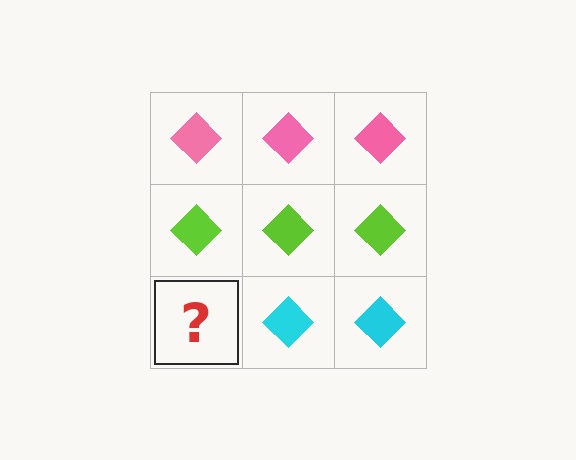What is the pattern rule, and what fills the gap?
The rule is that each row has a consistent color. The gap should be filled with a cyan diamond.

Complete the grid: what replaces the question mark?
The question mark should be replaced with a cyan diamond.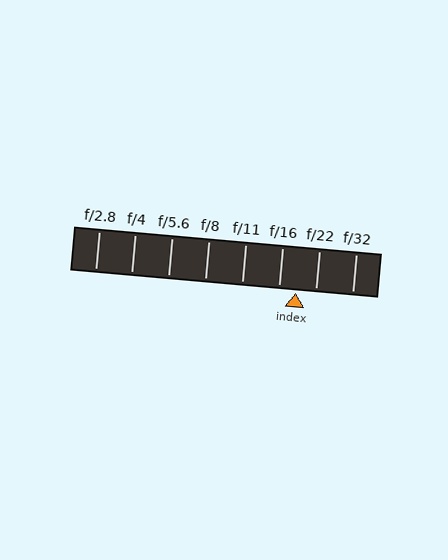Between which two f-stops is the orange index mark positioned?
The index mark is between f/16 and f/22.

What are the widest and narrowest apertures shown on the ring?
The widest aperture shown is f/2.8 and the narrowest is f/32.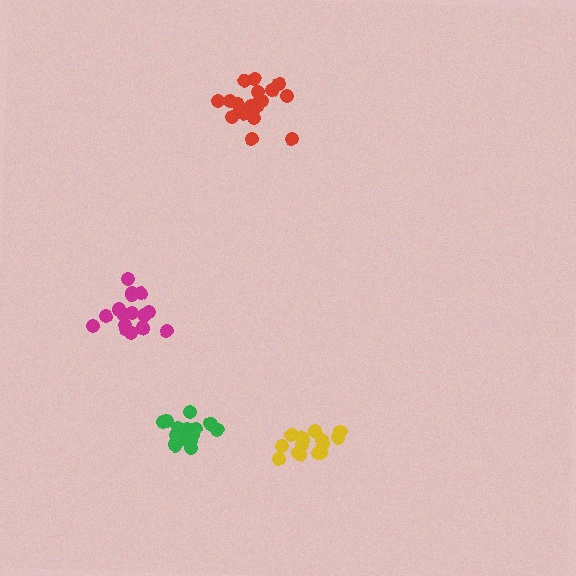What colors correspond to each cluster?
The clusters are colored: red, yellow, magenta, green.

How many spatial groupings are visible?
There are 4 spatial groupings.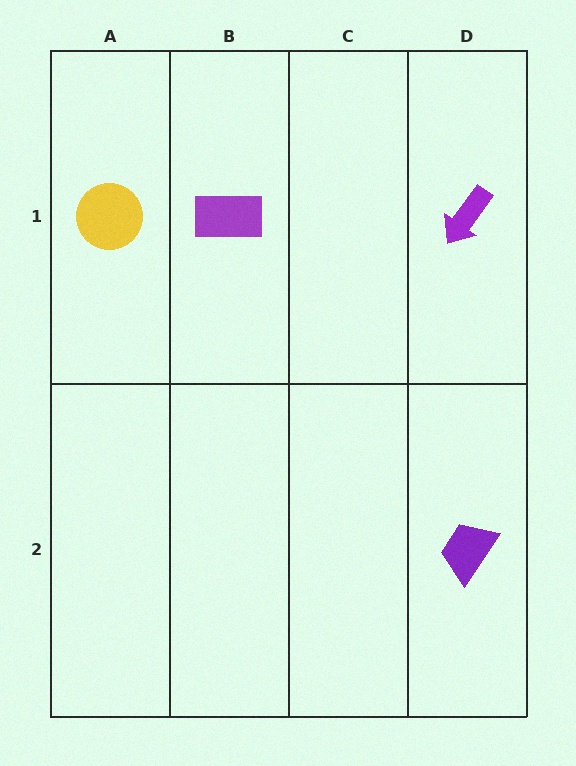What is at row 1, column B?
A purple rectangle.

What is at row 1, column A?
A yellow circle.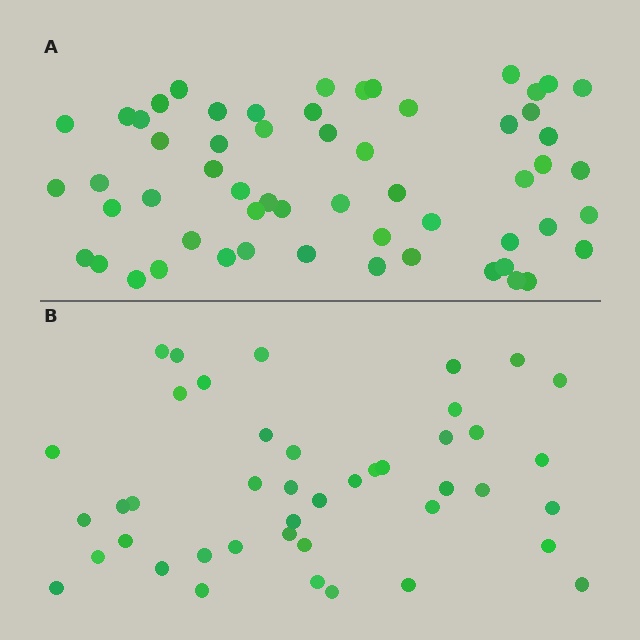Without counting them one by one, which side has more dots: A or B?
Region A (the top region) has more dots.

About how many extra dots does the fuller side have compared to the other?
Region A has approximately 15 more dots than region B.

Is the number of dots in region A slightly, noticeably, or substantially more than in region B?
Region A has noticeably more, but not dramatically so. The ratio is roughly 1.3 to 1.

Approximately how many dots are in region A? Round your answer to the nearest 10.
About 60 dots. (The exact count is 58, which rounds to 60.)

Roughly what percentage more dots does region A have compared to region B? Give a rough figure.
About 35% more.